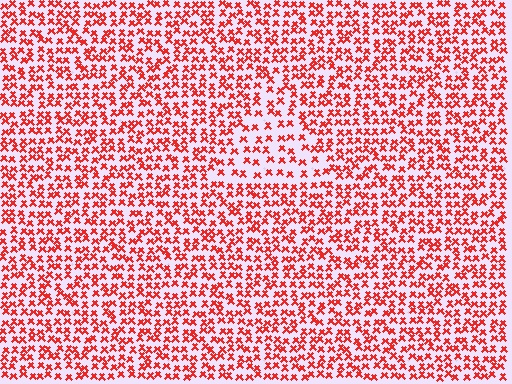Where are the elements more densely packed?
The elements are more densely packed outside the triangle boundary.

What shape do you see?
I see a triangle.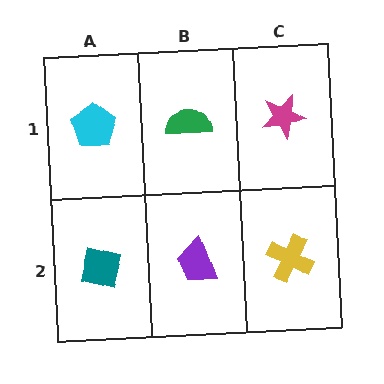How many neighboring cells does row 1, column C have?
2.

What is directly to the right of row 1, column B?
A magenta star.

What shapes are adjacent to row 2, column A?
A cyan pentagon (row 1, column A), a purple trapezoid (row 2, column B).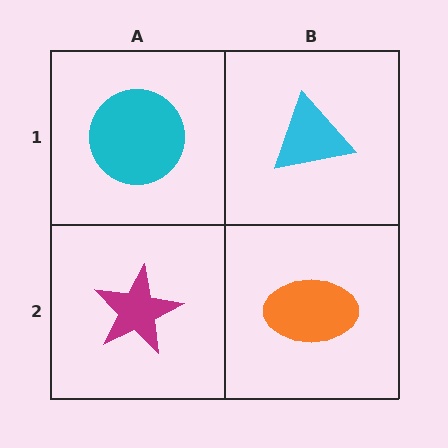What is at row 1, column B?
A cyan triangle.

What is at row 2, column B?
An orange ellipse.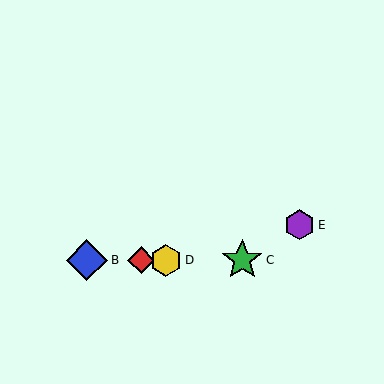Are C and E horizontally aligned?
No, C is at y≈260 and E is at y≈225.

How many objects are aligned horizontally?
4 objects (A, B, C, D) are aligned horizontally.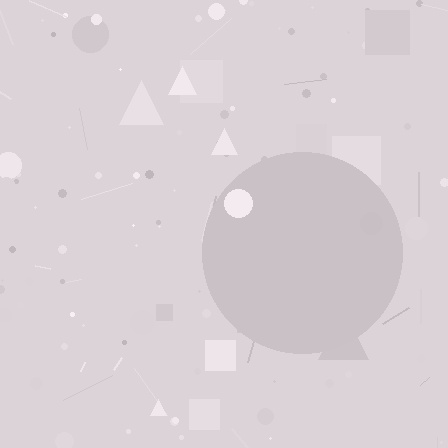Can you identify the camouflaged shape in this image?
The camouflaged shape is a circle.